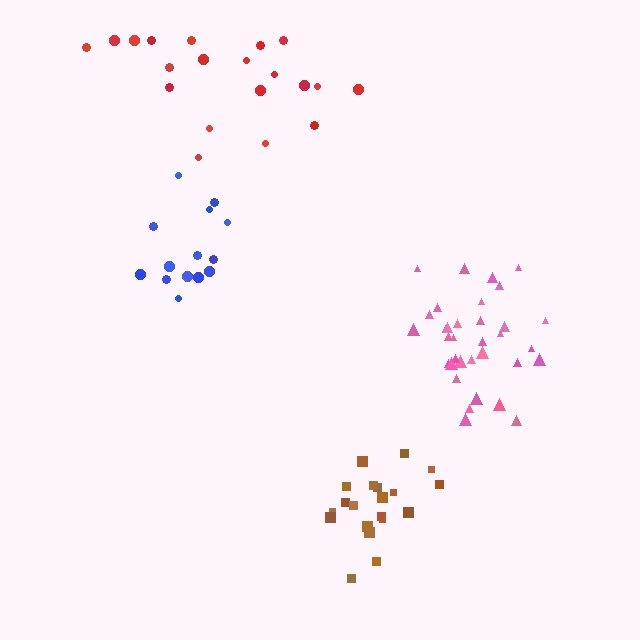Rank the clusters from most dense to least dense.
pink, brown, blue, red.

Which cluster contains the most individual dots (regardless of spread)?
Pink (34).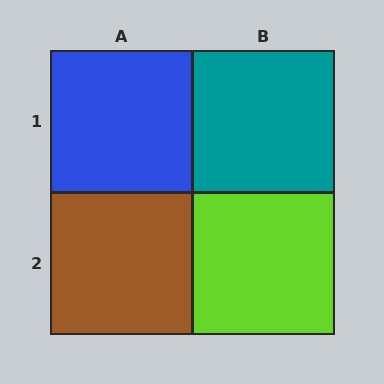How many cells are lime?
1 cell is lime.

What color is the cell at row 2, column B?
Lime.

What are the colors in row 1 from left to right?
Blue, teal.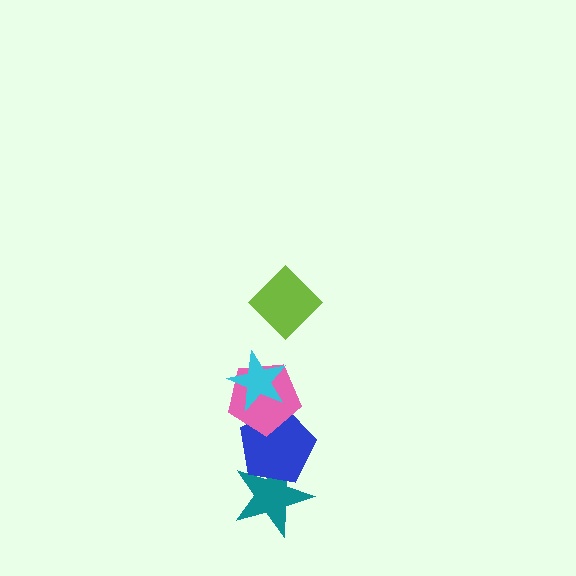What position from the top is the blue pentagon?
The blue pentagon is 4th from the top.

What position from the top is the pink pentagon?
The pink pentagon is 3rd from the top.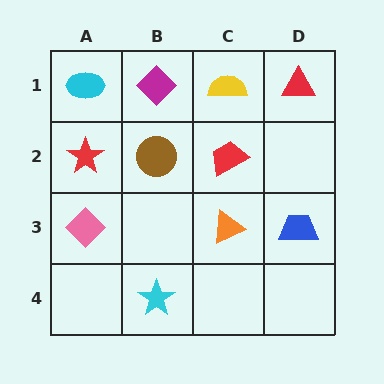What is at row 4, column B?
A cyan star.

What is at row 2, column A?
A red star.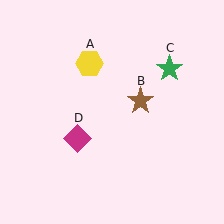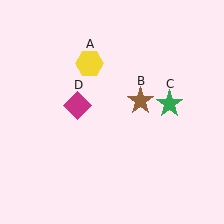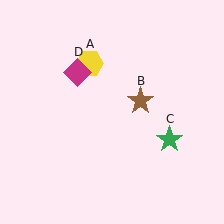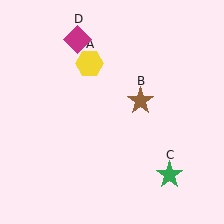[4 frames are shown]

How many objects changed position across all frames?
2 objects changed position: green star (object C), magenta diamond (object D).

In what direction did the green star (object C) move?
The green star (object C) moved down.